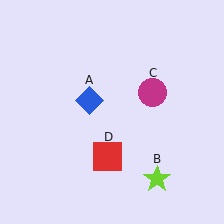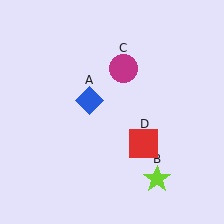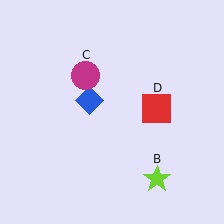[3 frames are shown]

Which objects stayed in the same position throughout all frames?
Blue diamond (object A) and lime star (object B) remained stationary.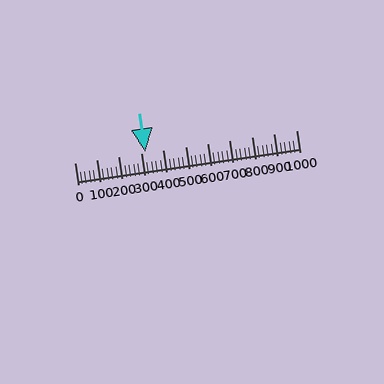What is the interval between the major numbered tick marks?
The major tick marks are spaced 100 units apart.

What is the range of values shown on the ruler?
The ruler shows values from 0 to 1000.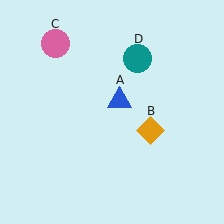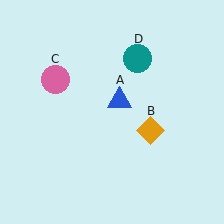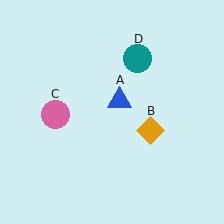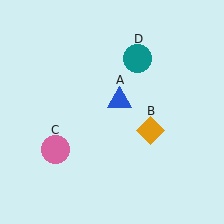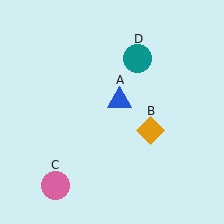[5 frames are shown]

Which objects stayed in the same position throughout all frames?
Blue triangle (object A) and orange diamond (object B) and teal circle (object D) remained stationary.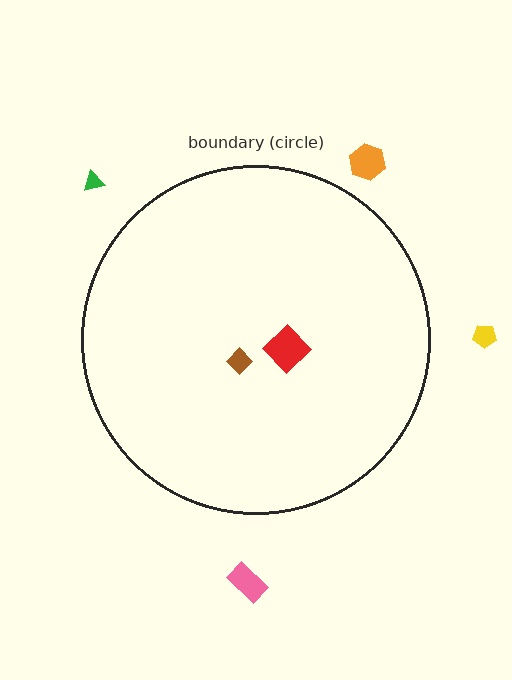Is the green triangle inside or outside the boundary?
Outside.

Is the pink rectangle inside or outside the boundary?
Outside.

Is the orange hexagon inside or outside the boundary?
Outside.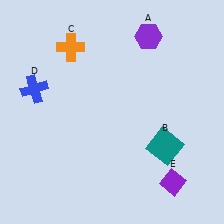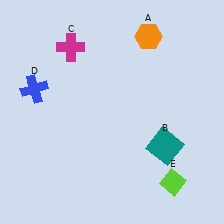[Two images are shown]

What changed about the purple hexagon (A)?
In Image 1, A is purple. In Image 2, it changed to orange.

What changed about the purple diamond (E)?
In Image 1, E is purple. In Image 2, it changed to lime.